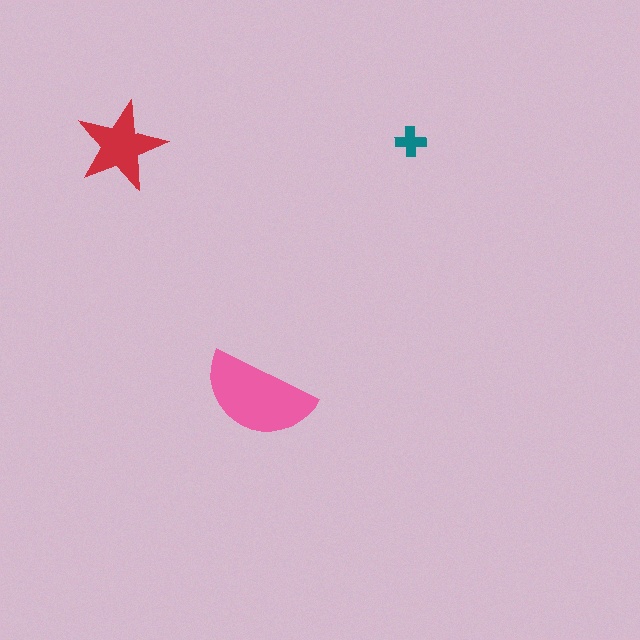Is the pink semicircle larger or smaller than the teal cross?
Larger.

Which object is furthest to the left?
The red star is leftmost.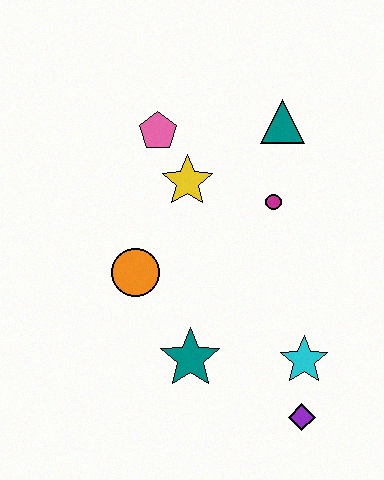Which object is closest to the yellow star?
The pink pentagon is closest to the yellow star.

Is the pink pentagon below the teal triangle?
Yes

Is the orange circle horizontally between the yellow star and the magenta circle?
No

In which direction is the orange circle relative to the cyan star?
The orange circle is to the left of the cyan star.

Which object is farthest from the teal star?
The teal triangle is farthest from the teal star.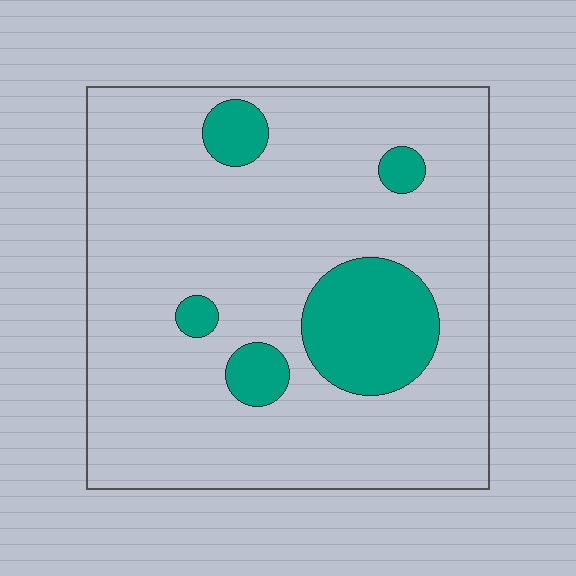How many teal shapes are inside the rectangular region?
5.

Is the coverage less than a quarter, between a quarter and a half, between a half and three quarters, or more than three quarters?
Less than a quarter.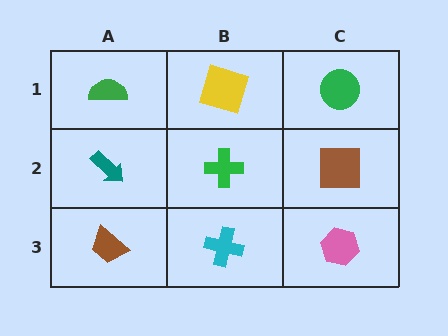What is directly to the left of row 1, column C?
A yellow square.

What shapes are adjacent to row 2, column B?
A yellow square (row 1, column B), a cyan cross (row 3, column B), a teal arrow (row 2, column A), a brown square (row 2, column C).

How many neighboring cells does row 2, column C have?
3.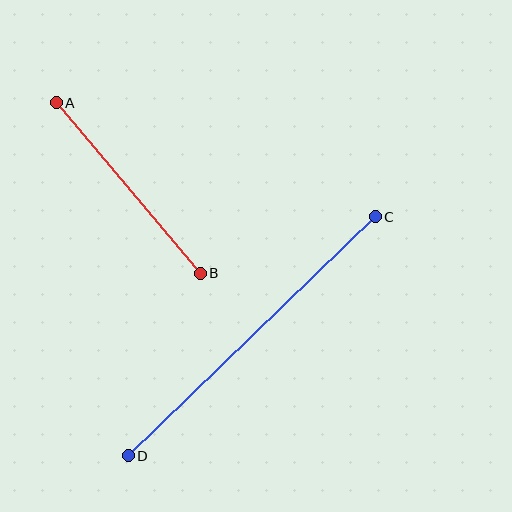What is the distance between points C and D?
The distance is approximately 344 pixels.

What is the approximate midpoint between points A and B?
The midpoint is at approximately (128, 188) pixels.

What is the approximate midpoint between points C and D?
The midpoint is at approximately (252, 336) pixels.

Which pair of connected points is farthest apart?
Points C and D are farthest apart.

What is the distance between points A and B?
The distance is approximately 223 pixels.